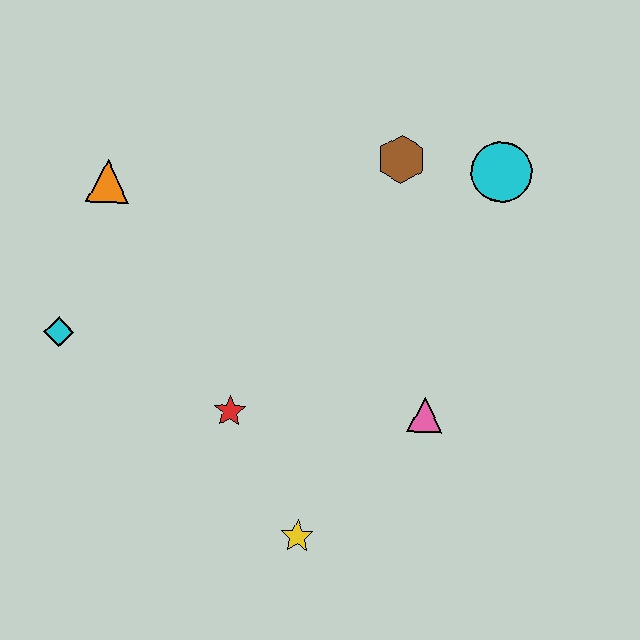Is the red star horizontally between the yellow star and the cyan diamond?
Yes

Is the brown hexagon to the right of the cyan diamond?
Yes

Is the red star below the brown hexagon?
Yes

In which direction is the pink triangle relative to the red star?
The pink triangle is to the right of the red star.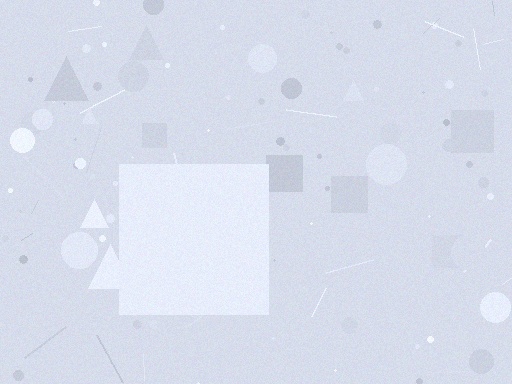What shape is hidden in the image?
A square is hidden in the image.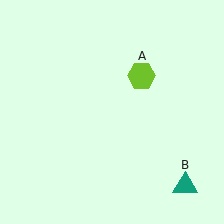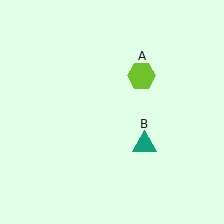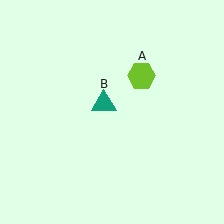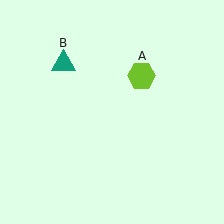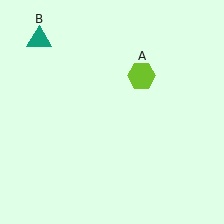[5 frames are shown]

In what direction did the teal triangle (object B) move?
The teal triangle (object B) moved up and to the left.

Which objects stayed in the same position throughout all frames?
Lime hexagon (object A) remained stationary.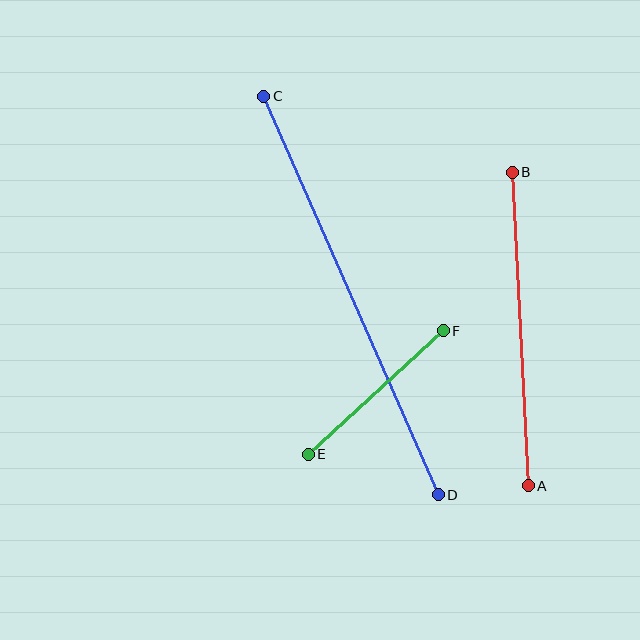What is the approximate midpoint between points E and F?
The midpoint is at approximately (376, 392) pixels.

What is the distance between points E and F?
The distance is approximately 183 pixels.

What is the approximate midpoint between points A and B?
The midpoint is at approximately (520, 329) pixels.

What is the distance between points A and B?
The distance is approximately 314 pixels.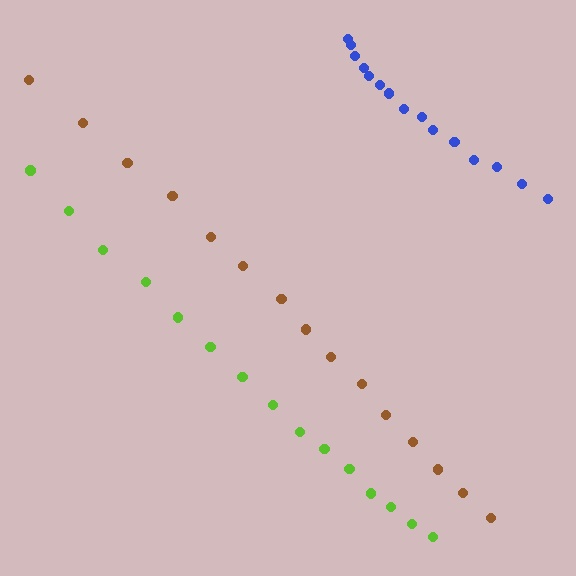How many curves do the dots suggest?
There are 3 distinct paths.